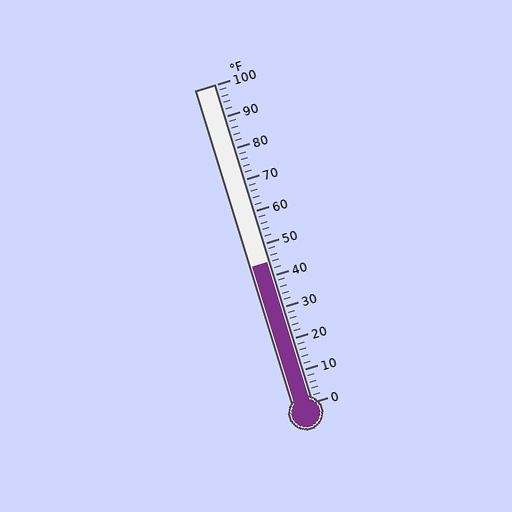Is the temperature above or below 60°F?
The temperature is below 60°F.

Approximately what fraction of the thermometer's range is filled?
The thermometer is filled to approximately 45% of its range.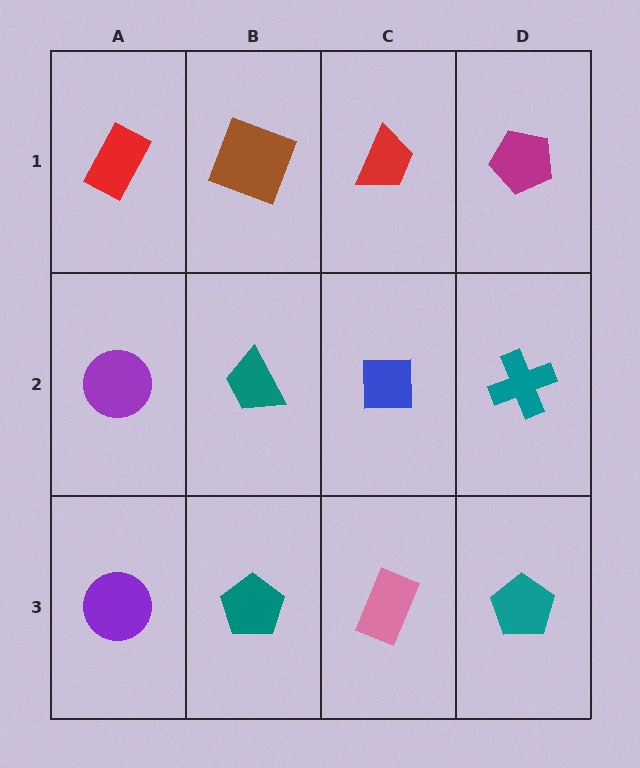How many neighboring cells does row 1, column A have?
2.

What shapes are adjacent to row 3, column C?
A blue square (row 2, column C), a teal pentagon (row 3, column B), a teal pentagon (row 3, column D).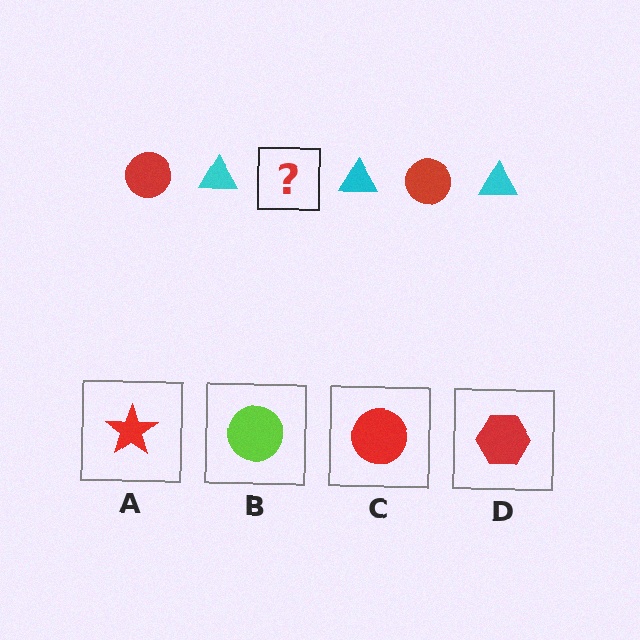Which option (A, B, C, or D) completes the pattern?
C.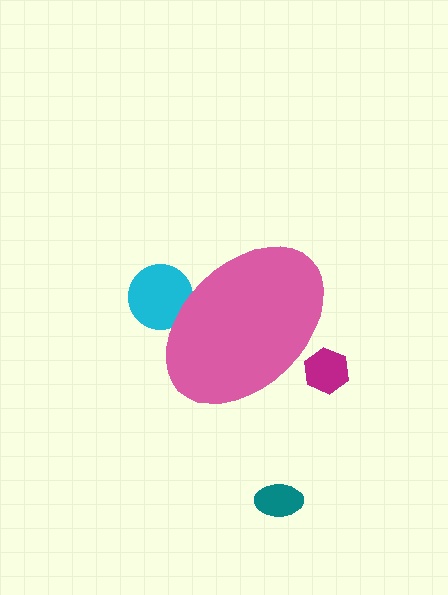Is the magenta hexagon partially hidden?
Yes, the magenta hexagon is partially hidden behind the pink ellipse.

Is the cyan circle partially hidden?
Yes, the cyan circle is partially hidden behind the pink ellipse.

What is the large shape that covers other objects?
A pink ellipse.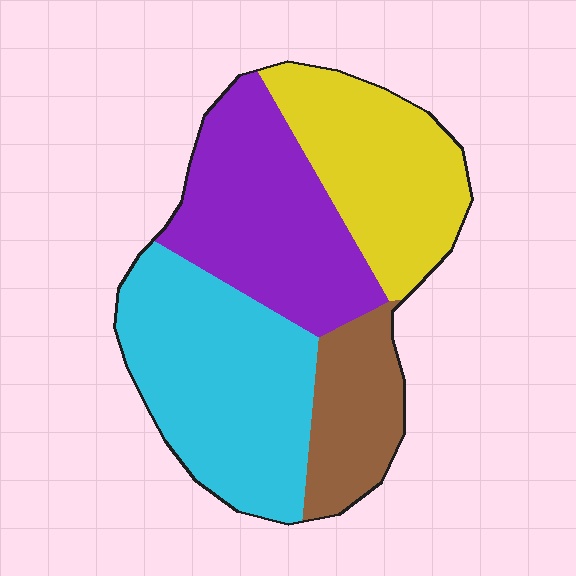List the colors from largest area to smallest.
From largest to smallest: cyan, purple, yellow, brown.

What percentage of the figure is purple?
Purple covers 28% of the figure.